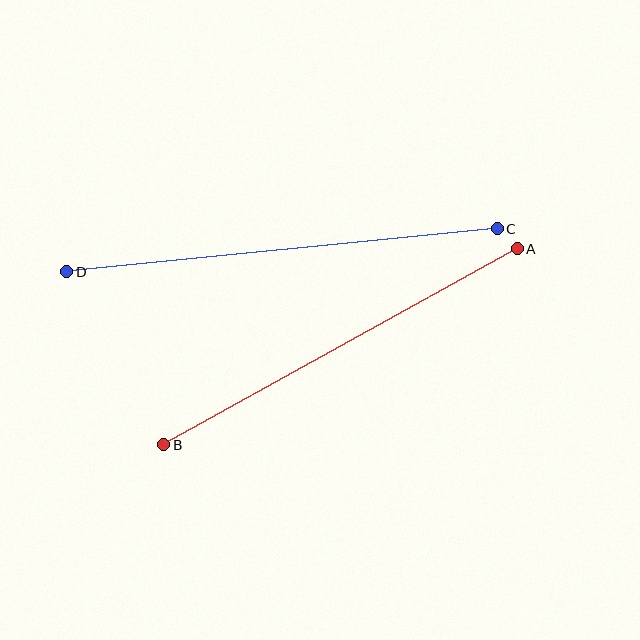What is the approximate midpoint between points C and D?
The midpoint is at approximately (282, 250) pixels.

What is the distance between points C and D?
The distance is approximately 433 pixels.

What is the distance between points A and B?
The distance is approximately 404 pixels.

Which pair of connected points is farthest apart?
Points C and D are farthest apart.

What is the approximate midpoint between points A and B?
The midpoint is at approximately (340, 347) pixels.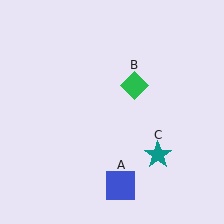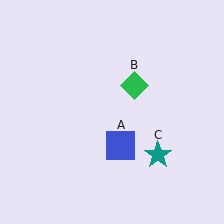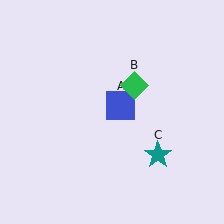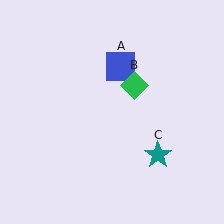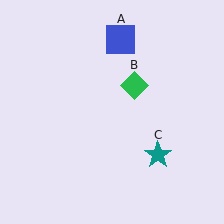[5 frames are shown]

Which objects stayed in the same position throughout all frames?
Green diamond (object B) and teal star (object C) remained stationary.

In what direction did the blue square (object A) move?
The blue square (object A) moved up.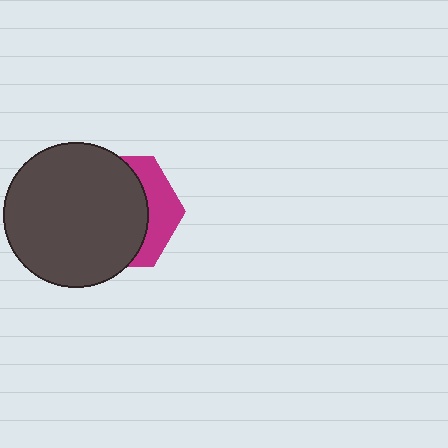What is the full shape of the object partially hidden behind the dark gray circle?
The partially hidden object is a magenta hexagon.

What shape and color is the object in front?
The object in front is a dark gray circle.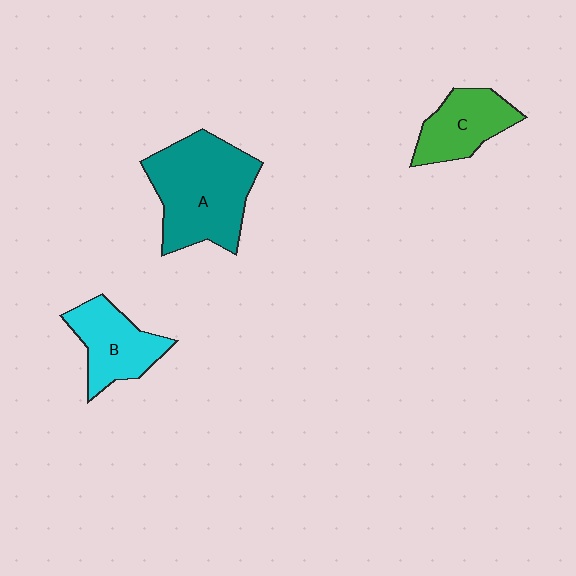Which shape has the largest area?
Shape A (teal).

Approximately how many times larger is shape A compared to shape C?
Approximately 1.8 times.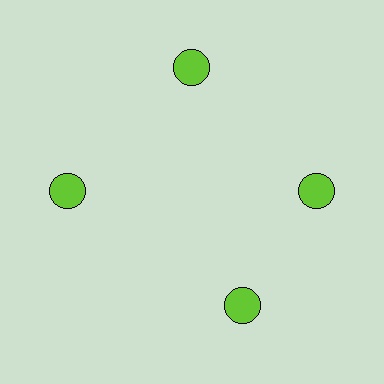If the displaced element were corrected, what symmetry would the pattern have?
It would have 4-fold rotational symmetry — the pattern would map onto itself every 90 degrees.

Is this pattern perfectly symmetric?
No. The 4 lime circles are arranged in a ring, but one element near the 6 o'clock position is rotated out of alignment along the ring, breaking the 4-fold rotational symmetry.